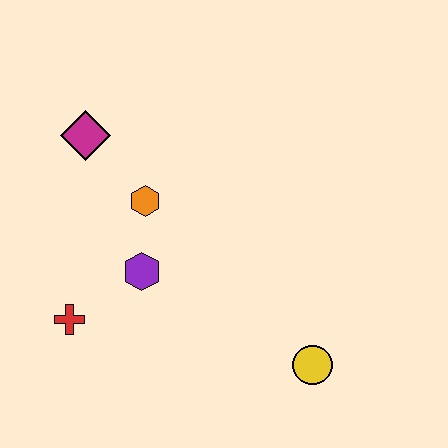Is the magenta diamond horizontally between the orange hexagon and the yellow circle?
No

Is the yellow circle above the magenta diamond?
No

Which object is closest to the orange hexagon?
The purple hexagon is closest to the orange hexagon.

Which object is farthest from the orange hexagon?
The yellow circle is farthest from the orange hexagon.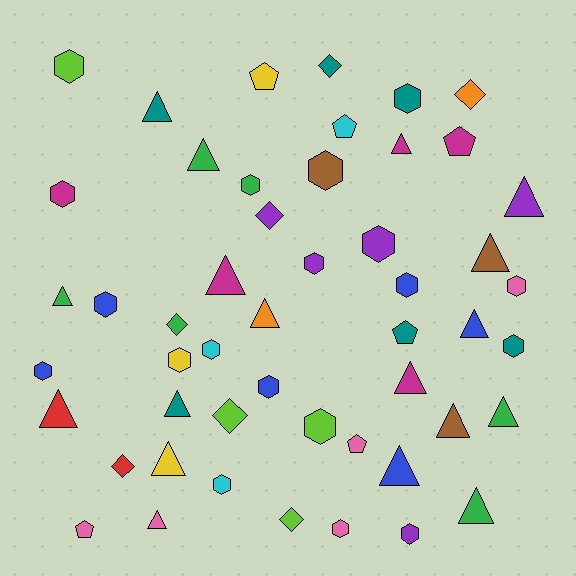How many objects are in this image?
There are 50 objects.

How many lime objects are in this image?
There are 4 lime objects.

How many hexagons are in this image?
There are 19 hexagons.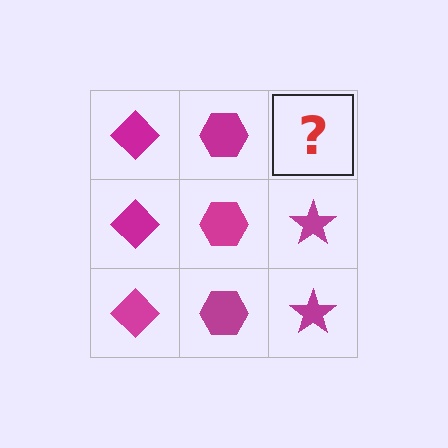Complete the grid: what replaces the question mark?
The question mark should be replaced with a magenta star.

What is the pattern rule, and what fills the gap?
The rule is that each column has a consistent shape. The gap should be filled with a magenta star.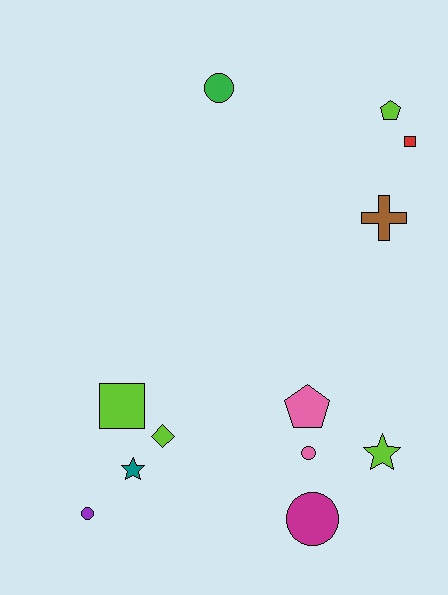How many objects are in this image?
There are 12 objects.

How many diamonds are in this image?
There is 1 diamond.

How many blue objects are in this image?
There are no blue objects.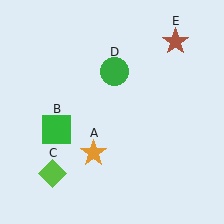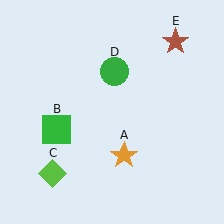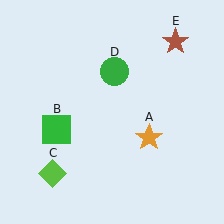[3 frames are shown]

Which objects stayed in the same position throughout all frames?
Green square (object B) and lime diamond (object C) and green circle (object D) and brown star (object E) remained stationary.